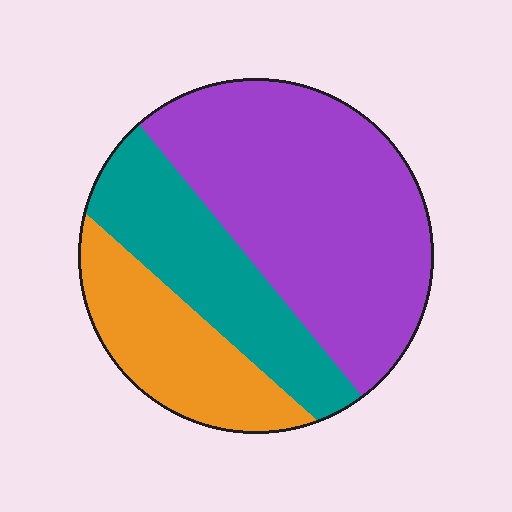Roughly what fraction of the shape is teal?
Teal covers 26% of the shape.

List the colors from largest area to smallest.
From largest to smallest: purple, teal, orange.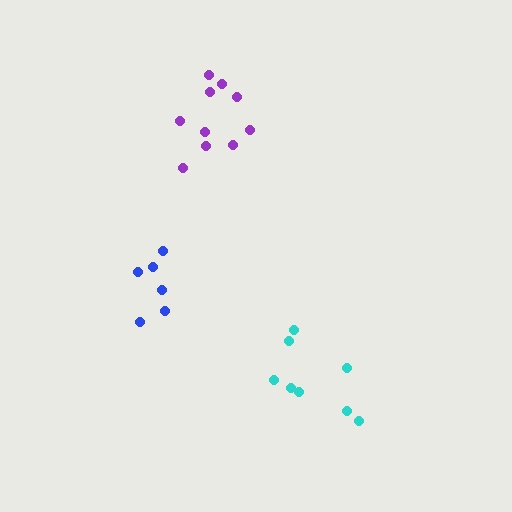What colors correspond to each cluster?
The clusters are colored: purple, cyan, blue.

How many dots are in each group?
Group 1: 10 dots, Group 2: 8 dots, Group 3: 6 dots (24 total).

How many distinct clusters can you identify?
There are 3 distinct clusters.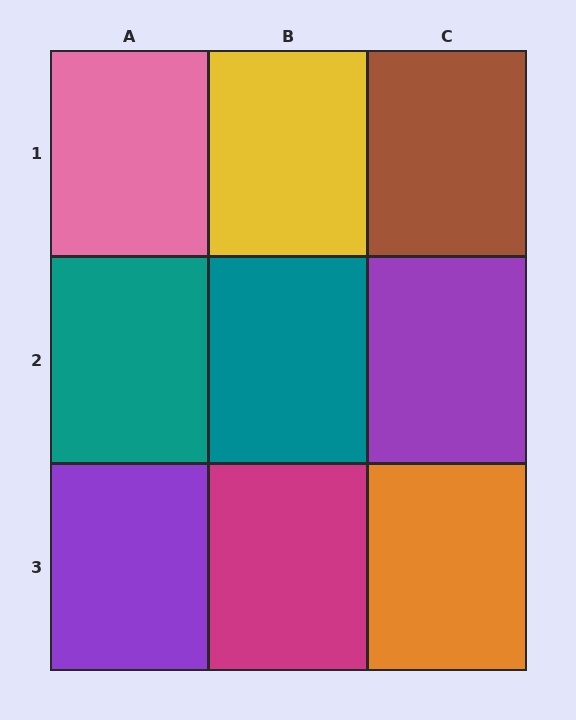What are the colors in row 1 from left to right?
Pink, yellow, brown.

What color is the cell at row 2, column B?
Teal.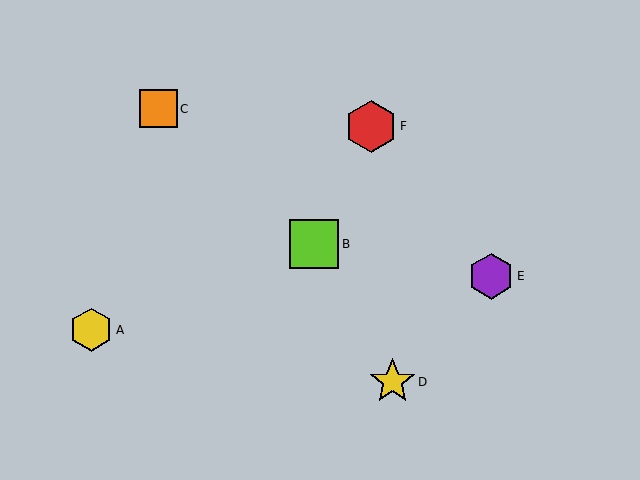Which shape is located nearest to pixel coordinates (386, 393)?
The yellow star (labeled D) at (393, 382) is nearest to that location.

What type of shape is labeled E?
Shape E is a purple hexagon.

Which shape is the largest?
The red hexagon (labeled F) is the largest.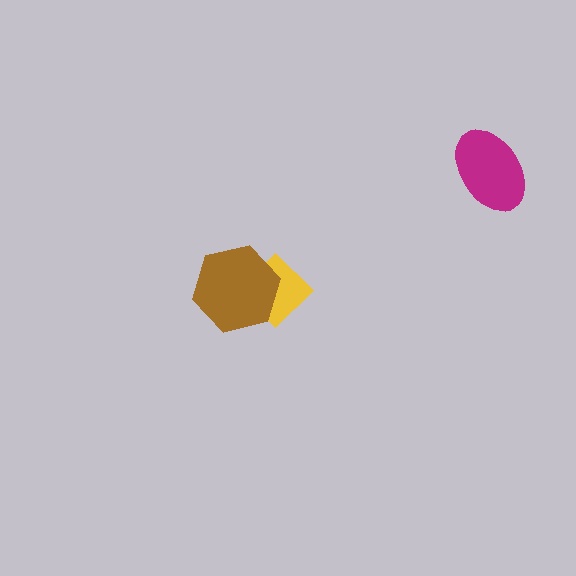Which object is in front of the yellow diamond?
The brown hexagon is in front of the yellow diamond.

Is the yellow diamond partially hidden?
Yes, it is partially covered by another shape.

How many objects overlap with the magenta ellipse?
0 objects overlap with the magenta ellipse.